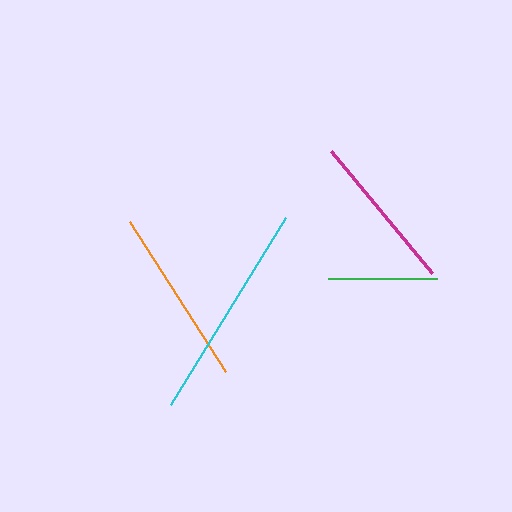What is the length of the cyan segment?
The cyan segment is approximately 219 pixels long.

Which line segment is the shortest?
The green line is the shortest at approximately 109 pixels.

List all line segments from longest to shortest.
From longest to shortest: cyan, orange, magenta, green.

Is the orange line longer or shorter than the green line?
The orange line is longer than the green line.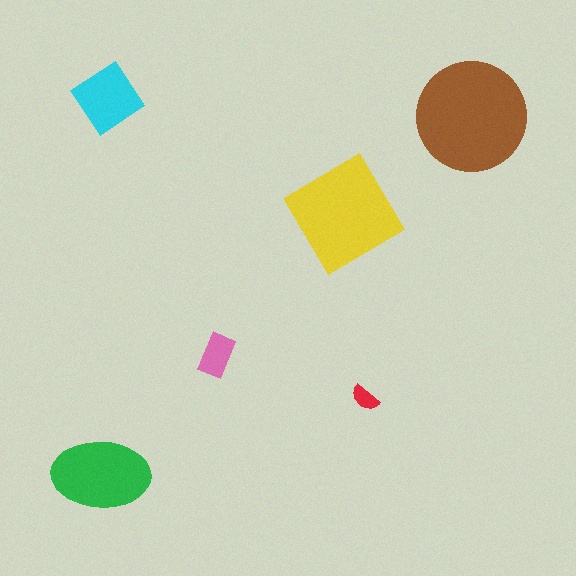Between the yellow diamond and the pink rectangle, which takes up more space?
The yellow diamond.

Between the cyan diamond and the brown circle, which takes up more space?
The brown circle.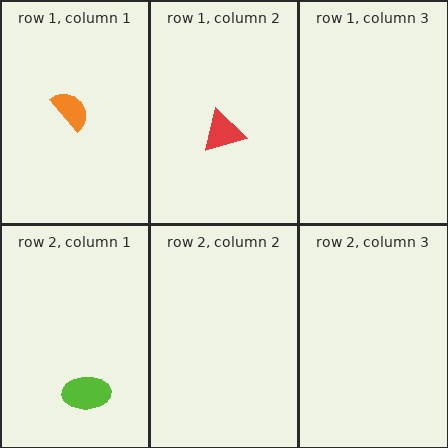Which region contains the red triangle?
The row 1, column 2 region.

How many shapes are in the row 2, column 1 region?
1.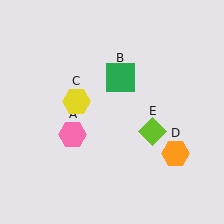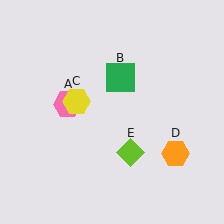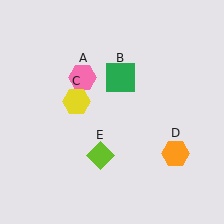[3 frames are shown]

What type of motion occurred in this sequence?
The pink hexagon (object A), lime diamond (object E) rotated clockwise around the center of the scene.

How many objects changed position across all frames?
2 objects changed position: pink hexagon (object A), lime diamond (object E).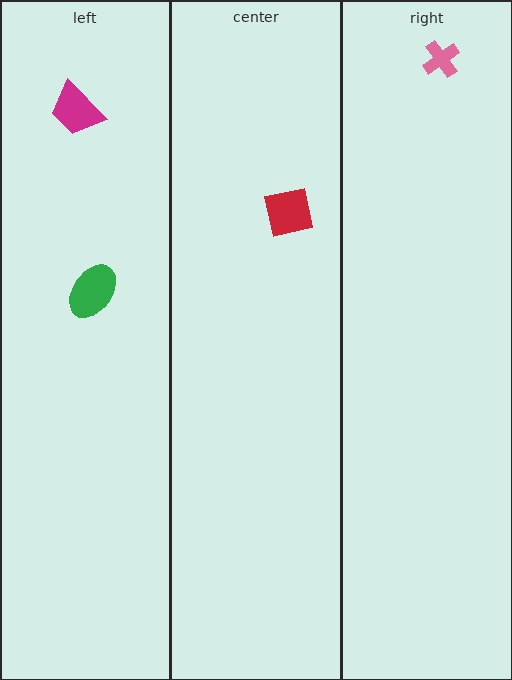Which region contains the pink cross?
The right region.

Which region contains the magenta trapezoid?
The left region.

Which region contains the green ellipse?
The left region.